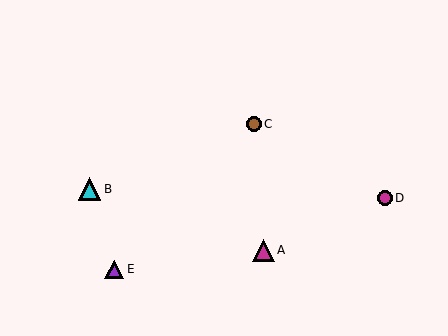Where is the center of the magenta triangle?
The center of the magenta triangle is at (263, 250).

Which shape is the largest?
The cyan triangle (labeled B) is the largest.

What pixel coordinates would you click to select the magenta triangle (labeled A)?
Click at (263, 250) to select the magenta triangle A.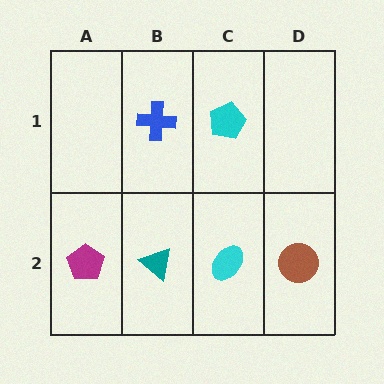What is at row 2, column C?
A cyan ellipse.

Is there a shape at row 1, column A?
No, that cell is empty.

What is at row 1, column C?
A cyan pentagon.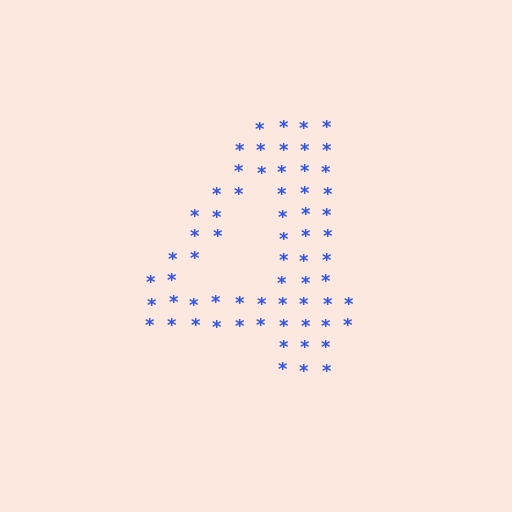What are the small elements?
The small elements are asterisks.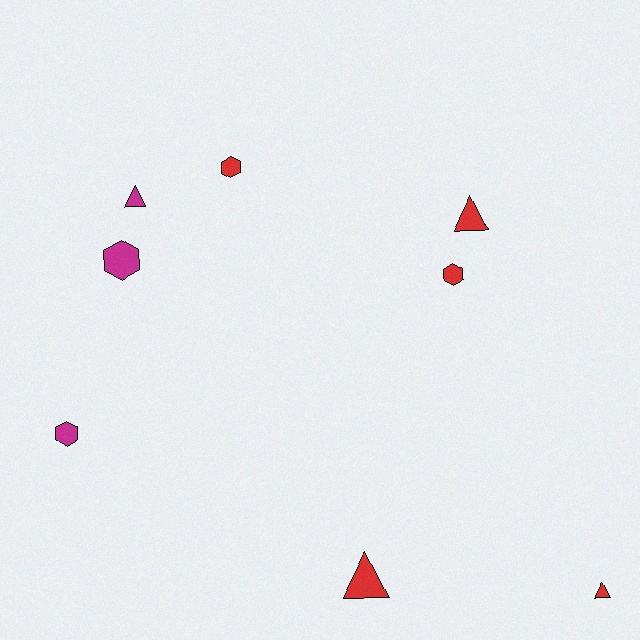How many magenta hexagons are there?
There are 2 magenta hexagons.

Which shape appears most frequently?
Hexagon, with 4 objects.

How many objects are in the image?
There are 8 objects.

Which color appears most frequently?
Red, with 5 objects.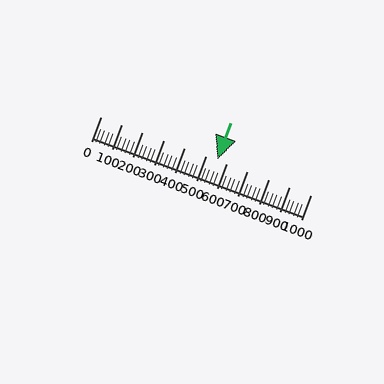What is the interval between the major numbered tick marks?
The major tick marks are spaced 100 units apart.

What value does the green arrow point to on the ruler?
The green arrow points to approximately 556.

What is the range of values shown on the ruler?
The ruler shows values from 0 to 1000.